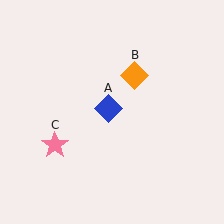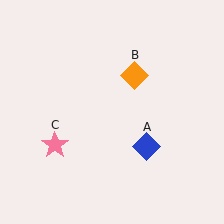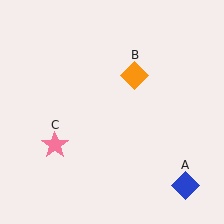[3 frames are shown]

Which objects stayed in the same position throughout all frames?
Orange diamond (object B) and pink star (object C) remained stationary.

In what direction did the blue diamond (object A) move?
The blue diamond (object A) moved down and to the right.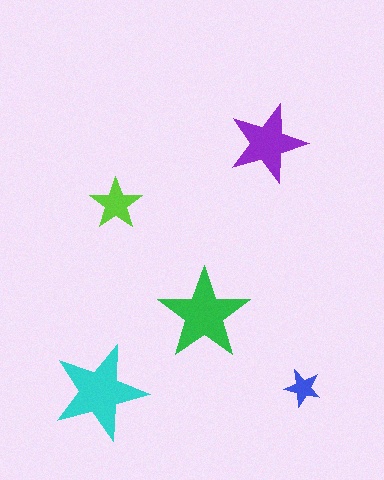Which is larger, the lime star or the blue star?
The lime one.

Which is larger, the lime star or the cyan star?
The cyan one.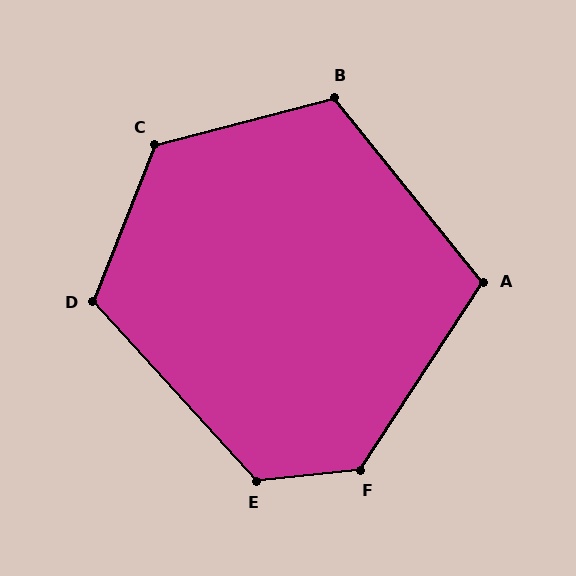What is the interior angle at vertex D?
Approximately 116 degrees (obtuse).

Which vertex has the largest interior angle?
F, at approximately 130 degrees.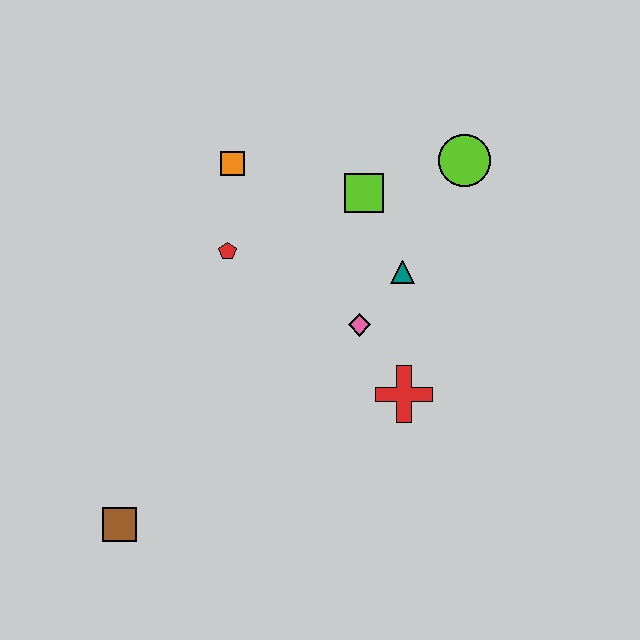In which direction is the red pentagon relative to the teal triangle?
The red pentagon is to the left of the teal triangle.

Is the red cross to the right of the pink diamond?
Yes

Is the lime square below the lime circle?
Yes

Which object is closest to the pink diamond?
The teal triangle is closest to the pink diamond.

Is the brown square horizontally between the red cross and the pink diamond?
No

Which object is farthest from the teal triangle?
The brown square is farthest from the teal triangle.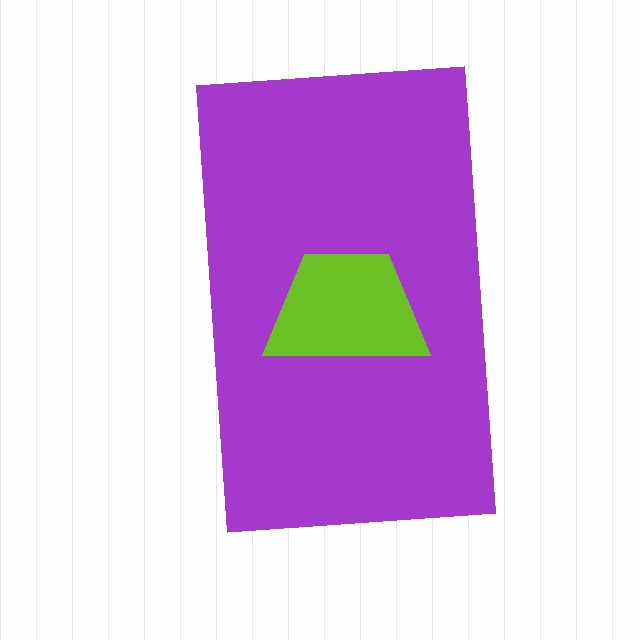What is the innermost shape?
The lime trapezoid.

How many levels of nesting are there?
2.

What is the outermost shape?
The purple rectangle.